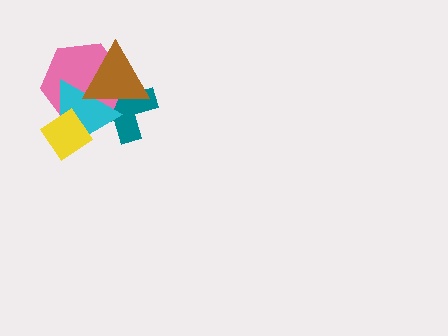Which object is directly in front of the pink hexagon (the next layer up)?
The cyan triangle is directly in front of the pink hexagon.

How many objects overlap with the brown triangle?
3 objects overlap with the brown triangle.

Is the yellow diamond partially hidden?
No, no other shape covers it.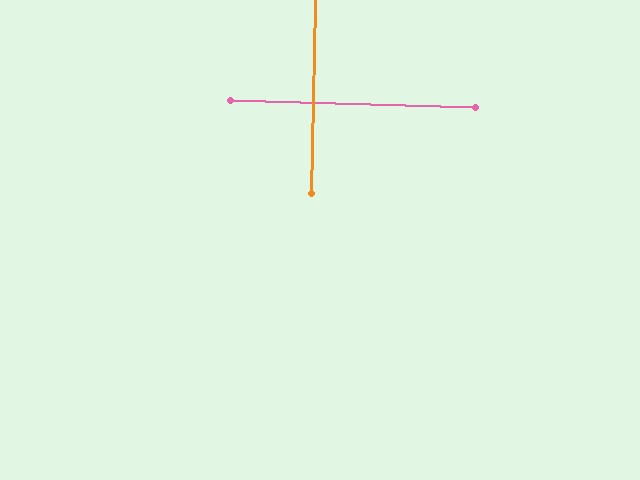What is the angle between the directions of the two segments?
Approximately 89 degrees.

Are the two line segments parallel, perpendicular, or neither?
Perpendicular — they meet at approximately 89°.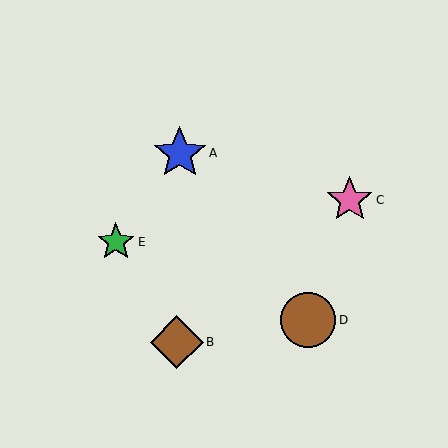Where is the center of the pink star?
The center of the pink star is at (350, 200).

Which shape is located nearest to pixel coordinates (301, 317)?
The brown circle (labeled D) at (308, 320) is nearest to that location.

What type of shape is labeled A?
Shape A is a blue star.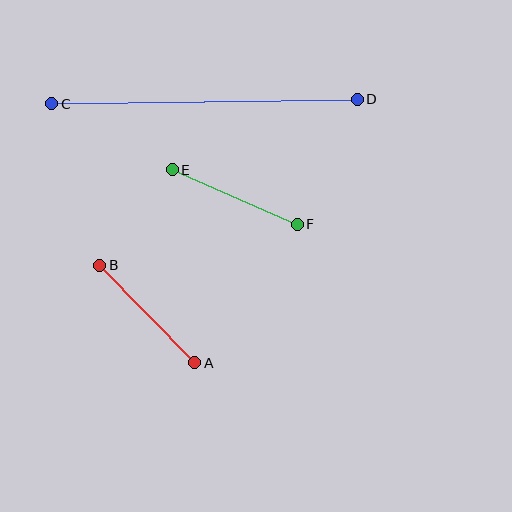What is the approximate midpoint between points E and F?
The midpoint is at approximately (235, 197) pixels.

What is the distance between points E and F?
The distance is approximately 136 pixels.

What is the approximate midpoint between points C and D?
The midpoint is at approximately (204, 101) pixels.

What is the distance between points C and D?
The distance is approximately 306 pixels.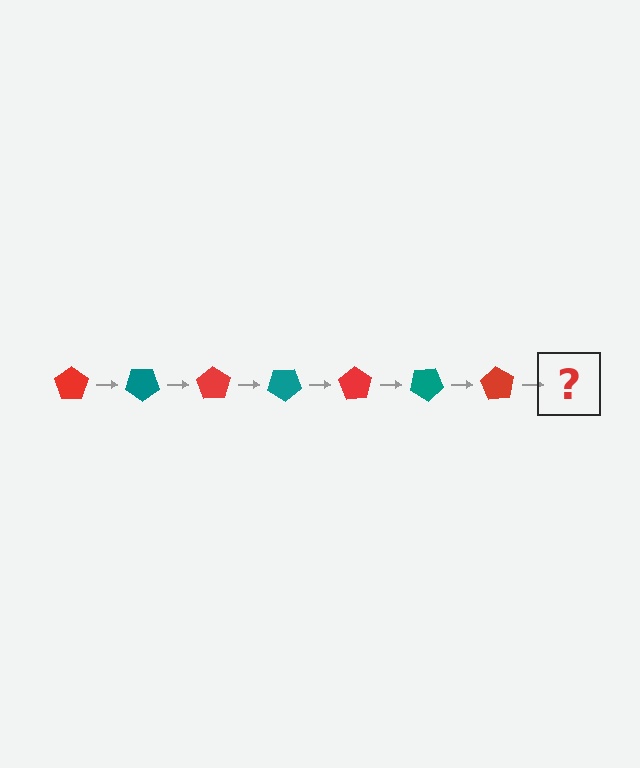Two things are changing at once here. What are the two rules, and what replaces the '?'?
The two rules are that it rotates 35 degrees each step and the color cycles through red and teal. The '?' should be a teal pentagon, rotated 245 degrees from the start.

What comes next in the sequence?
The next element should be a teal pentagon, rotated 245 degrees from the start.